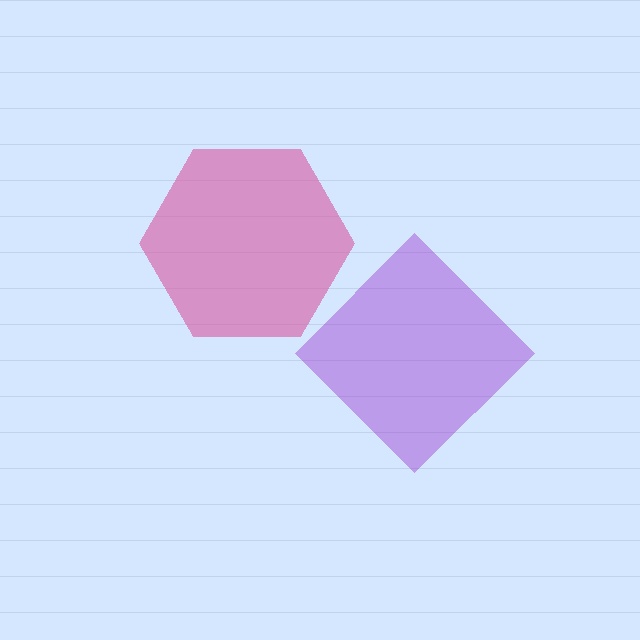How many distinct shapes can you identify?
There are 2 distinct shapes: a pink hexagon, a purple diamond.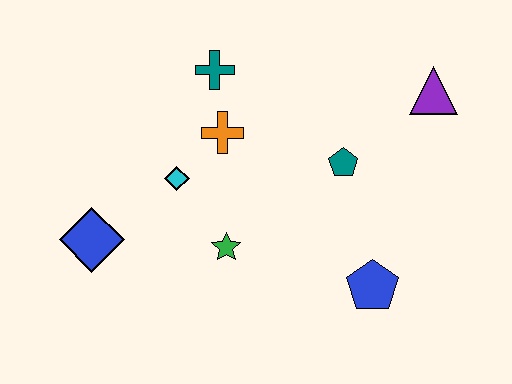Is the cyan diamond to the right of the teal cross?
No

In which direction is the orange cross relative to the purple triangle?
The orange cross is to the left of the purple triangle.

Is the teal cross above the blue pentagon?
Yes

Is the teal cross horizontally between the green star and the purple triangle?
No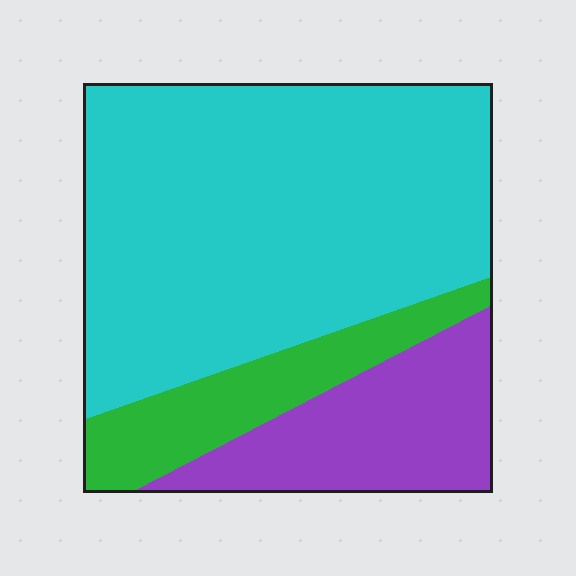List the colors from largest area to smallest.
From largest to smallest: cyan, purple, green.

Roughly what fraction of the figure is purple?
Purple takes up about one fifth (1/5) of the figure.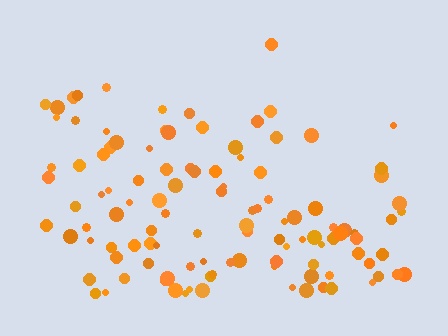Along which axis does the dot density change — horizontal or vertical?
Vertical.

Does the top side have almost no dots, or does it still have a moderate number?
Still a moderate number, just noticeably fewer than the bottom.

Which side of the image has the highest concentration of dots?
The bottom.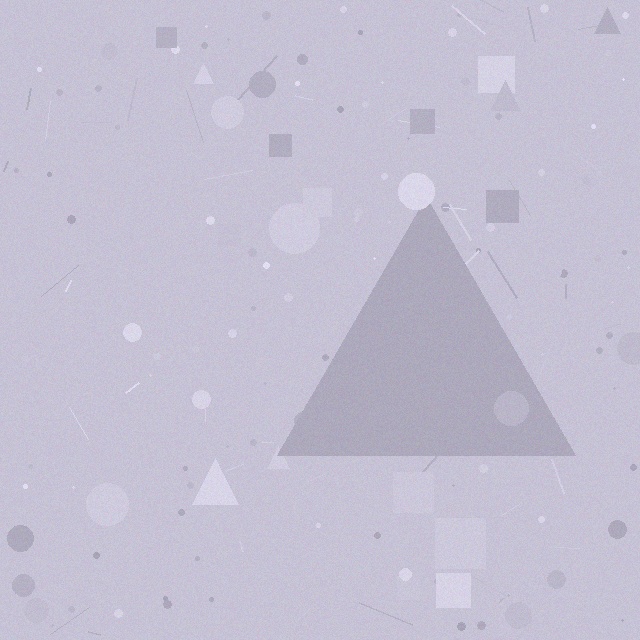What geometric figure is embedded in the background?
A triangle is embedded in the background.